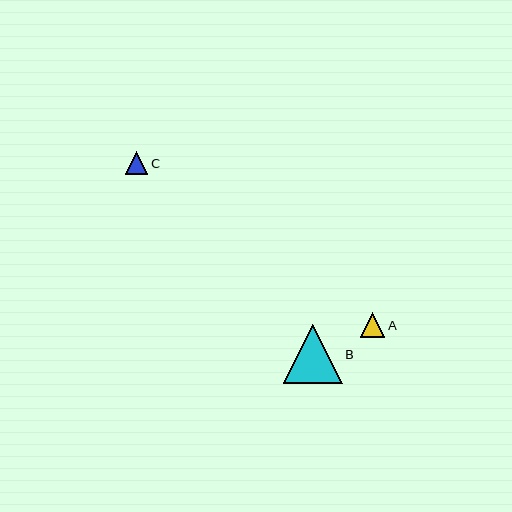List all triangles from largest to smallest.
From largest to smallest: B, A, C.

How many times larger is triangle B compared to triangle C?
Triangle B is approximately 2.6 times the size of triangle C.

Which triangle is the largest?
Triangle B is the largest with a size of approximately 59 pixels.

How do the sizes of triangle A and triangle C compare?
Triangle A and triangle C are approximately the same size.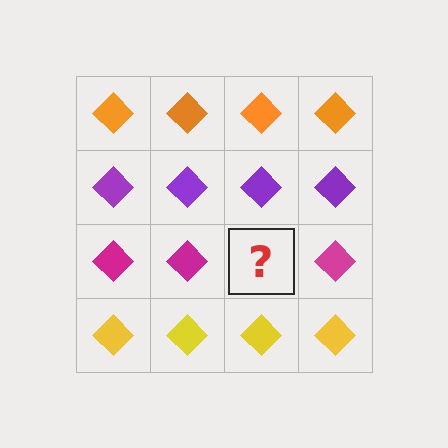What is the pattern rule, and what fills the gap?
The rule is that each row has a consistent color. The gap should be filled with a magenta diamond.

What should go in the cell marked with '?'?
The missing cell should contain a magenta diamond.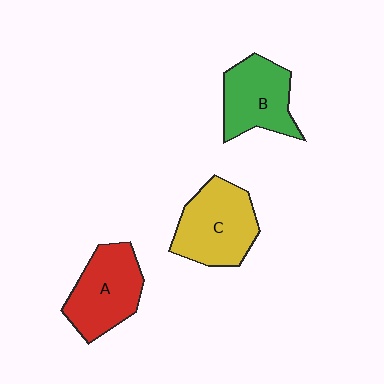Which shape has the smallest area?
Shape B (green).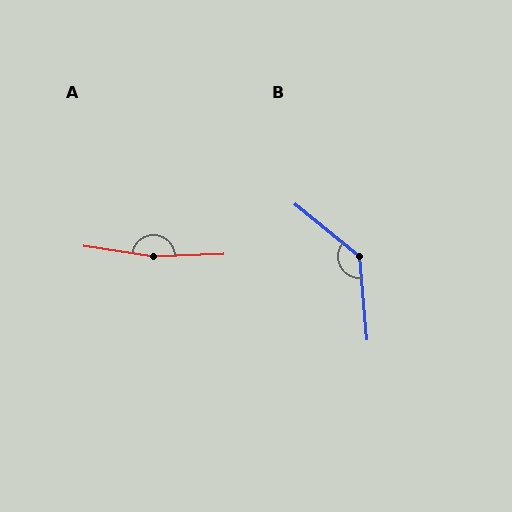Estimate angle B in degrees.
Approximately 135 degrees.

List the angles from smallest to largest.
B (135°), A (169°).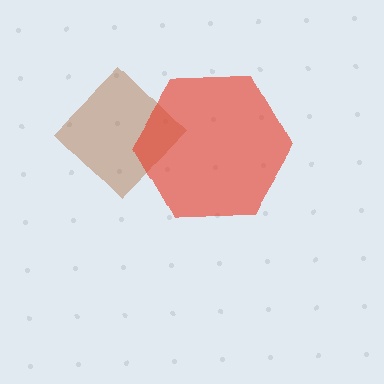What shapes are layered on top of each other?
The layered shapes are: a brown diamond, a red hexagon.